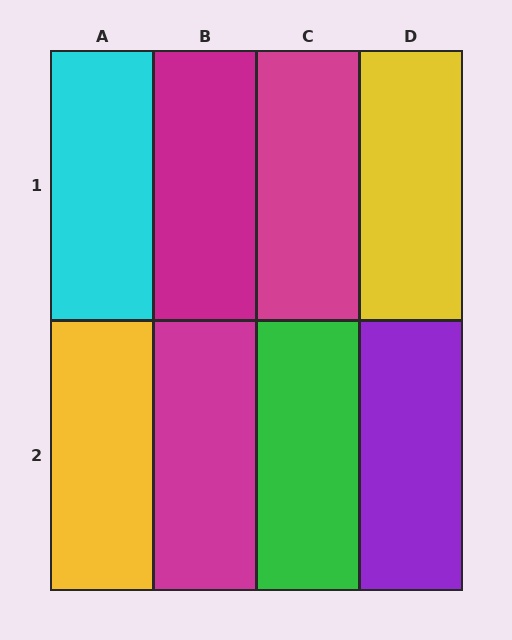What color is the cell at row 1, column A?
Cyan.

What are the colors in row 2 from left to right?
Yellow, magenta, green, purple.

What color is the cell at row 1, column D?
Yellow.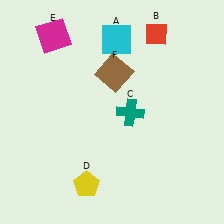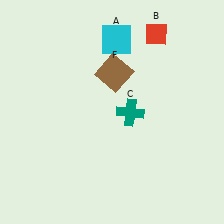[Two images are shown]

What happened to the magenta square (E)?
The magenta square (E) was removed in Image 2. It was in the top-left area of Image 1.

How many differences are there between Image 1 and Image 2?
There are 2 differences between the two images.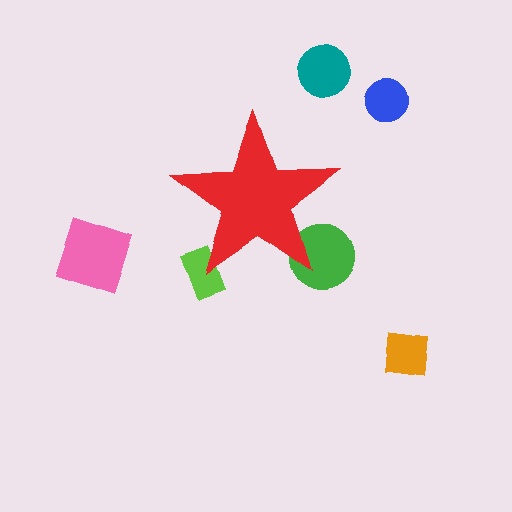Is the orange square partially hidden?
No, the orange square is fully visible.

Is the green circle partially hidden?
Yes, the green circle is partially hidden behind the red star.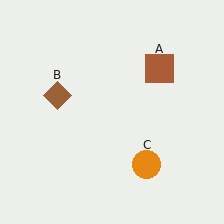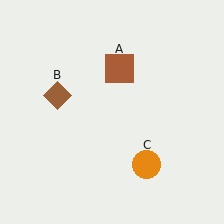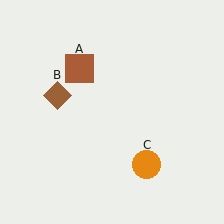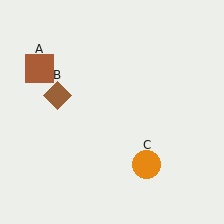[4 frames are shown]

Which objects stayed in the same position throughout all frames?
Brown diamond (object B) and orange circle (object C) remained stationary.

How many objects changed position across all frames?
1 object changed position: brown square (object A).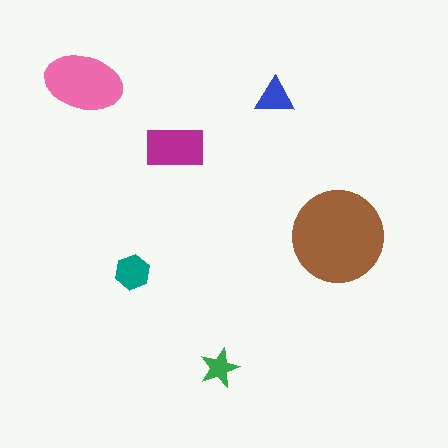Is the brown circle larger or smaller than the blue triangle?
Larger.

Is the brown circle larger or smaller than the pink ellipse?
Larger.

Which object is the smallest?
The green star.